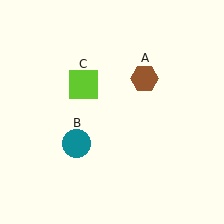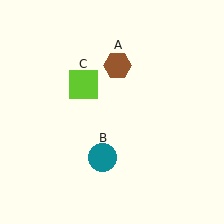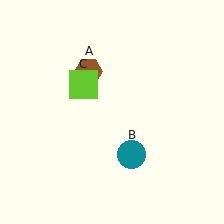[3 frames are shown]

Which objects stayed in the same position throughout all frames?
Lime square (object C) remained stationary.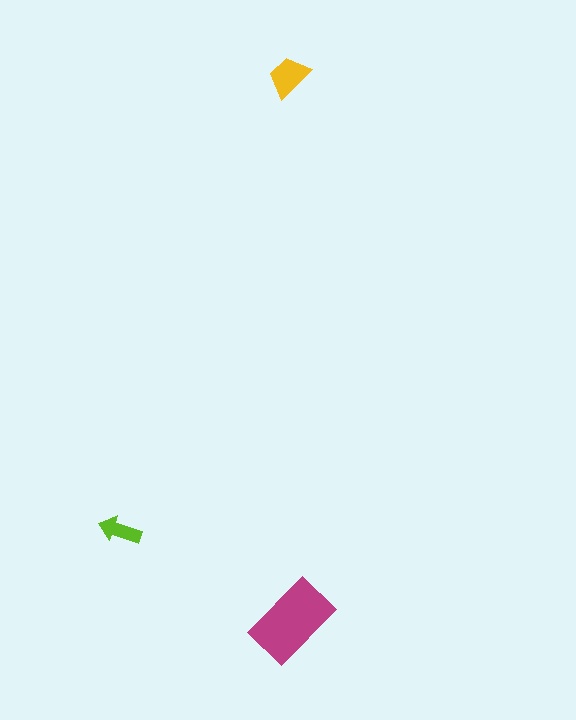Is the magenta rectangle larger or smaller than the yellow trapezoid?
Larger.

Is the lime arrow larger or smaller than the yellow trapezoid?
Smaller.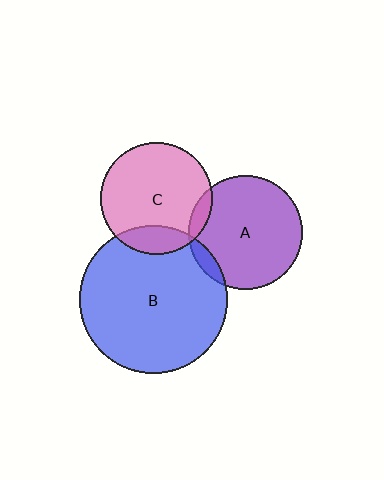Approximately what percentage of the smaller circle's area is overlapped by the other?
Approximately 5%.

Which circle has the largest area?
Circle B (blue).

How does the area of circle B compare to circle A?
Approximately 1.7 times.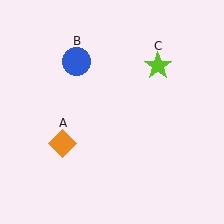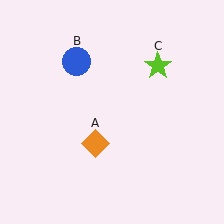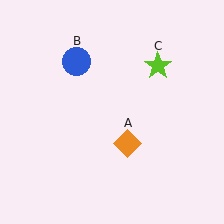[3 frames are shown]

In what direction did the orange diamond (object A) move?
The orange diamond (object A) moved right.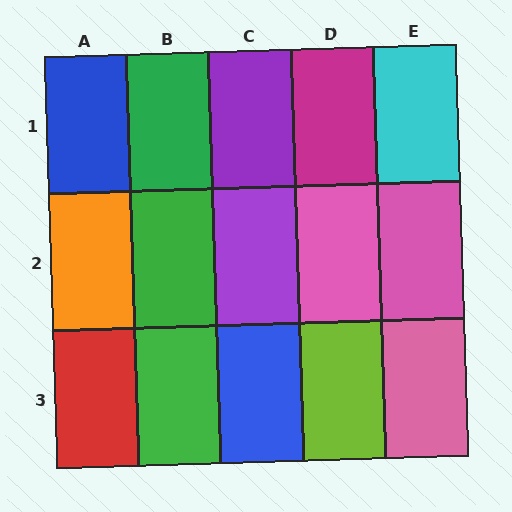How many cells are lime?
1 cell is lime.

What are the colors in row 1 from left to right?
Blue, green, purple, magenta, cyan.